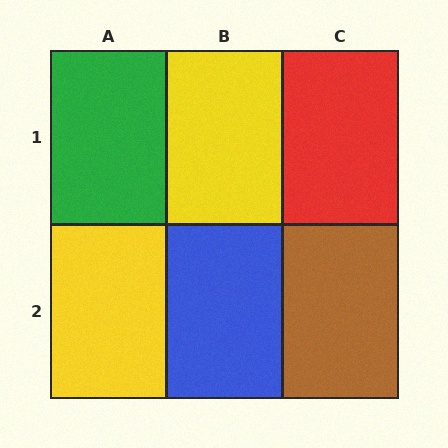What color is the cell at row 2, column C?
Brown.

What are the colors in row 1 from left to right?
Green, yellow, red.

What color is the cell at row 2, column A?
Yellow.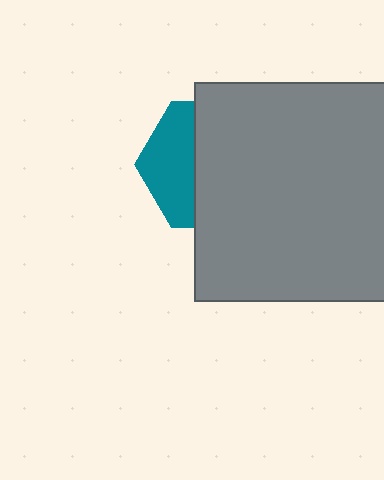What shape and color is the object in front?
The object in front is a gray square.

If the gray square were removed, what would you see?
You would see the complete teal hexagon.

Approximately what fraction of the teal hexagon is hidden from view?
Roughly 63% of the teal hexagon is hidden behind the gray square.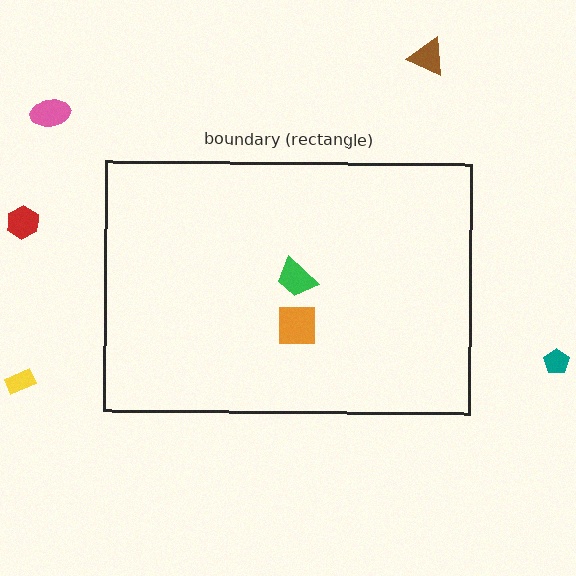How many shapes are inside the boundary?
2 inside, 5 outside.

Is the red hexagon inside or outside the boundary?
Outside.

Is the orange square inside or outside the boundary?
Inside.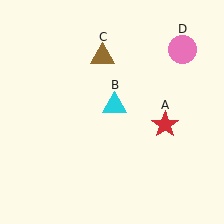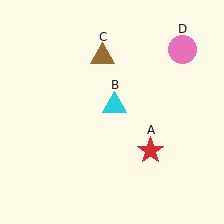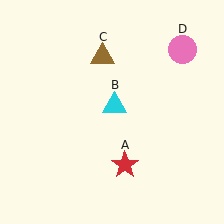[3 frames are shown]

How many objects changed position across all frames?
1 object changed position: red star (object A).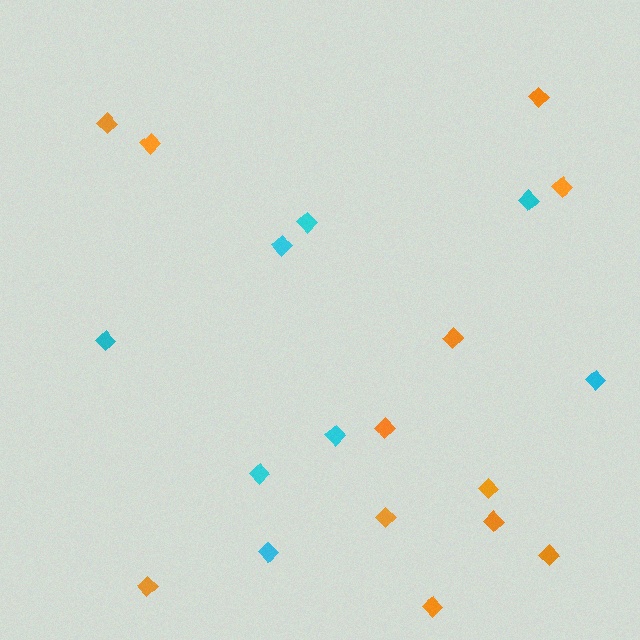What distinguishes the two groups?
There are 2 groups: one group of cyan diamonds (8) and one group of orange diamonds (12).